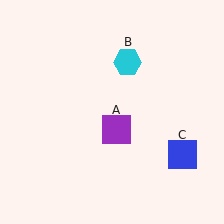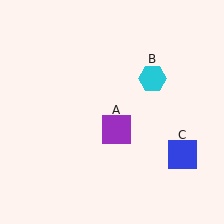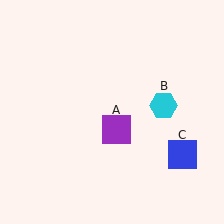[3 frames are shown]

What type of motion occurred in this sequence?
The cyan hexagon (object B) rotated clockwise around the center of the scene.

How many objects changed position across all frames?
1 object changed position: cyan hexagon (object B).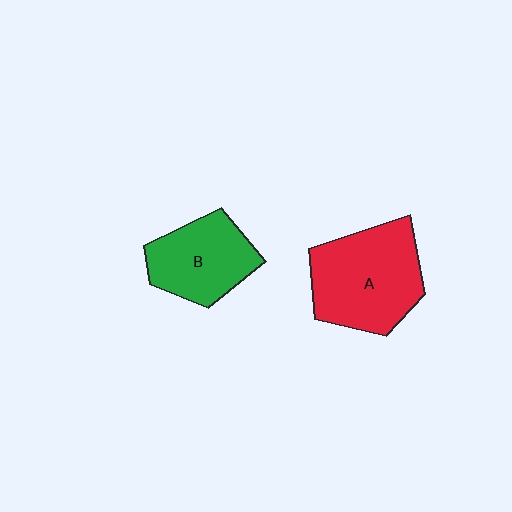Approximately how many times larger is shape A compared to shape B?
Approximately 1.4 times.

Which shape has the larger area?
Shape A (red).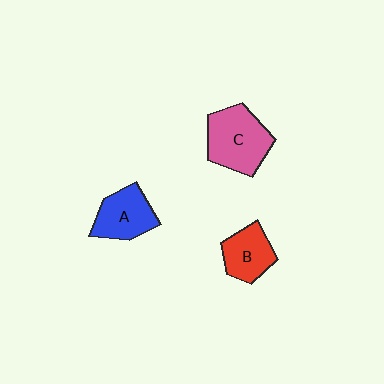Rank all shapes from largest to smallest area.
From largest to smallest: C (pink), A (blue), B (red).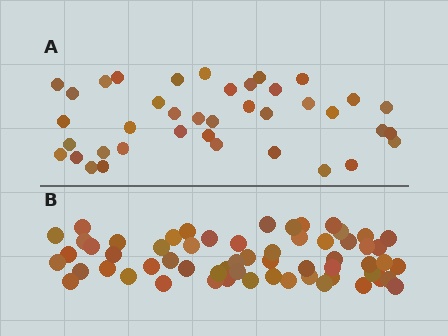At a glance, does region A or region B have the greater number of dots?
Region B (the bottom region) has more dots.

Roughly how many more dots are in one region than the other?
Region B has approximately 20 more dots than region A.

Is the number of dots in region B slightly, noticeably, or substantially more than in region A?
Region B has substantially more. The ratio is roughly 1.5 to 1.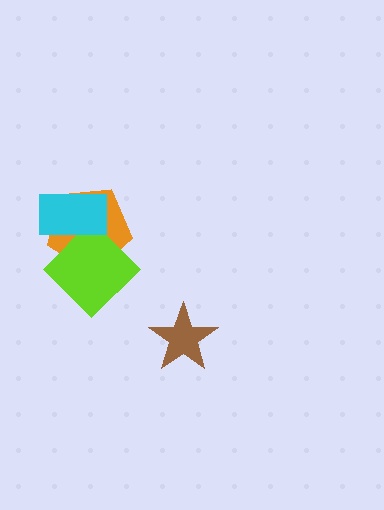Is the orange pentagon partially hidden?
Yes, it is partially covered by another shape.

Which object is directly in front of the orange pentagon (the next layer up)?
The lime diamond is directly in front of the orange pentagon.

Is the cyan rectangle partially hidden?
No, no other shape covers it.